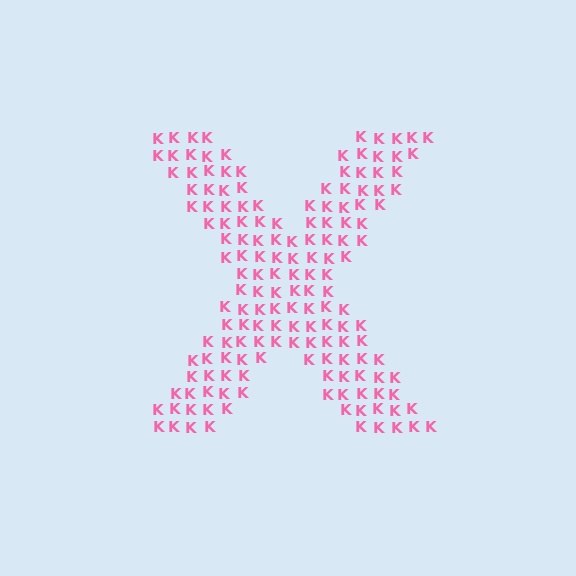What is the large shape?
The large shape is the letter X.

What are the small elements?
The small elements are letter K's.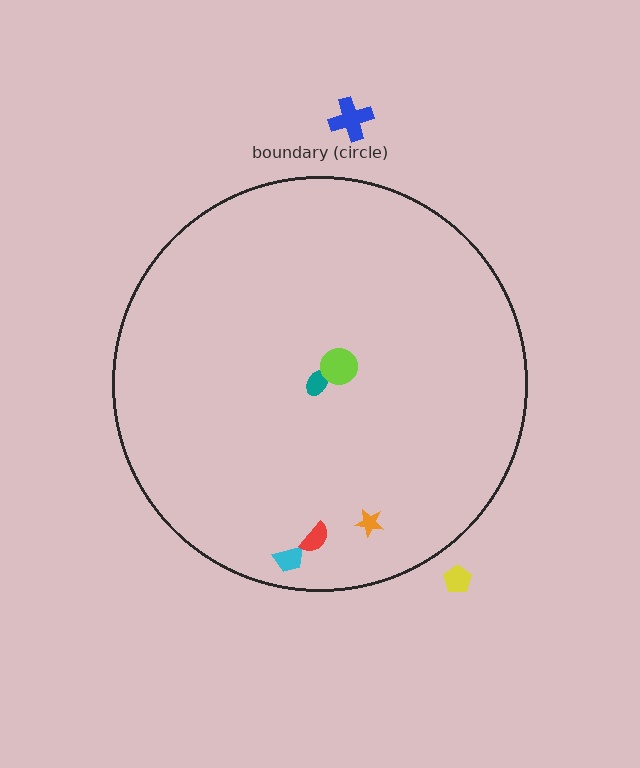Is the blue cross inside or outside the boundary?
Outside.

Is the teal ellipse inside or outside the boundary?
Inside.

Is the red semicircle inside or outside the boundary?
Inside.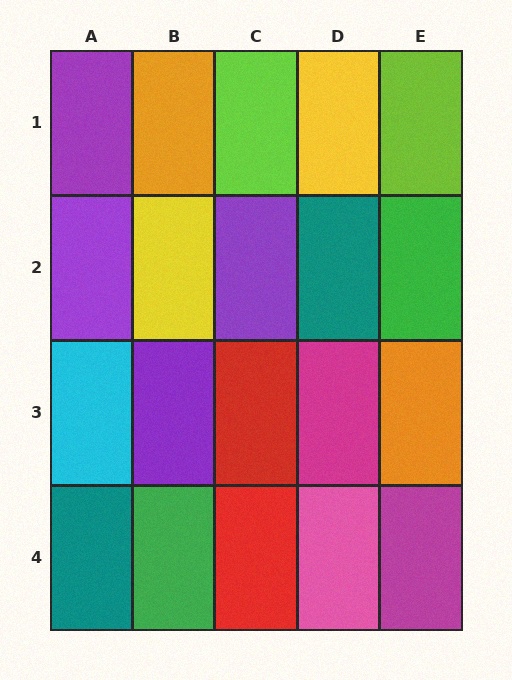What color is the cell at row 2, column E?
Green.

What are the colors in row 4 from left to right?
Teal, green, red, pink, magenta.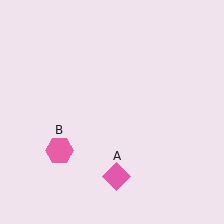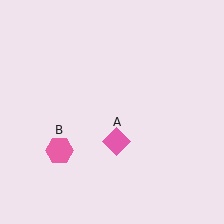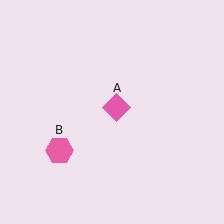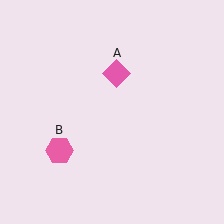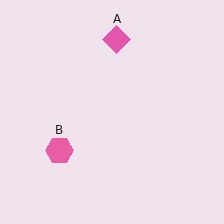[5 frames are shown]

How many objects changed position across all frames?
1 object changed position: pink diamond (object A).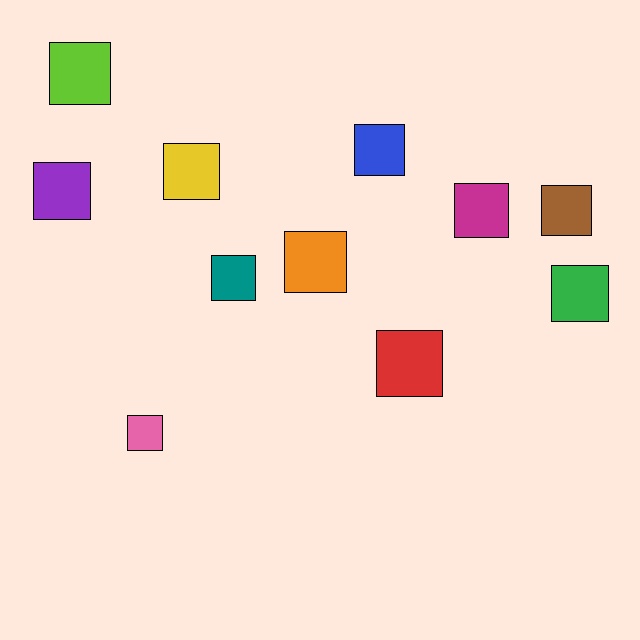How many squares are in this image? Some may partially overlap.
There are 11 squares.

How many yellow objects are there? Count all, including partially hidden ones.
There is 1 yellow object.